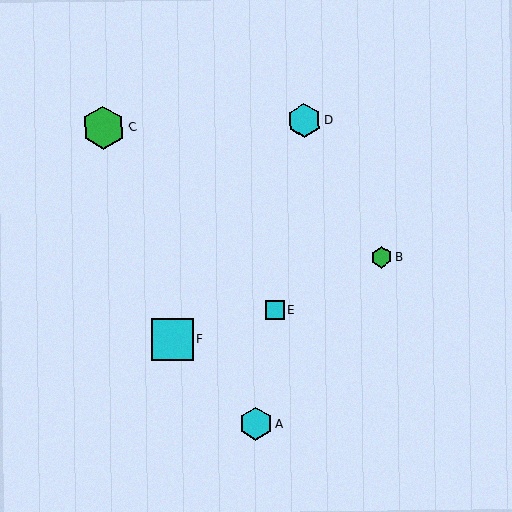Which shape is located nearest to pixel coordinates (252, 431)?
The cyan hexagon (labeled A) at (256, 424) is nearest to that location.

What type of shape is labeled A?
Shape A is a cyan hexagon.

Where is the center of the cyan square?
The center of the cyan square is at (173, 339).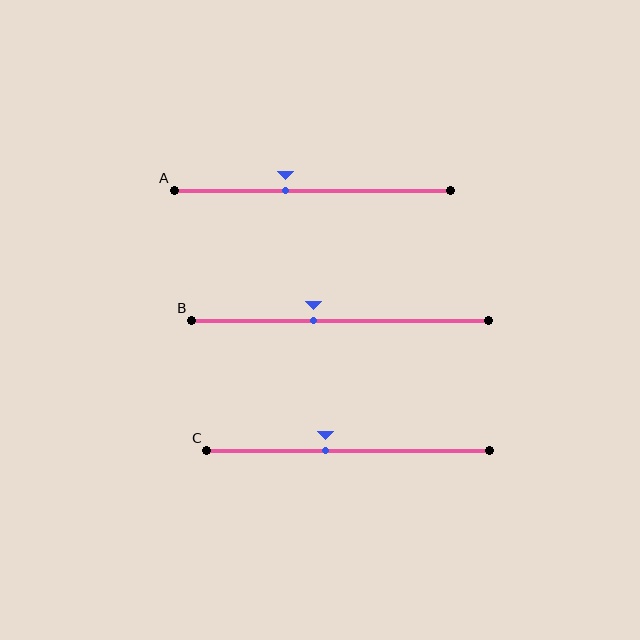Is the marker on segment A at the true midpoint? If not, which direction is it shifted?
No, the marker on segment A is shifted to the left by about 10% of the segment length.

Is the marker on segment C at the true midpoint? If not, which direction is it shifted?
No, the marker on segment C is shifted to the left by about 8% of the segment length.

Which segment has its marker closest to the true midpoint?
Segment C has its marker closest to the true midpoint.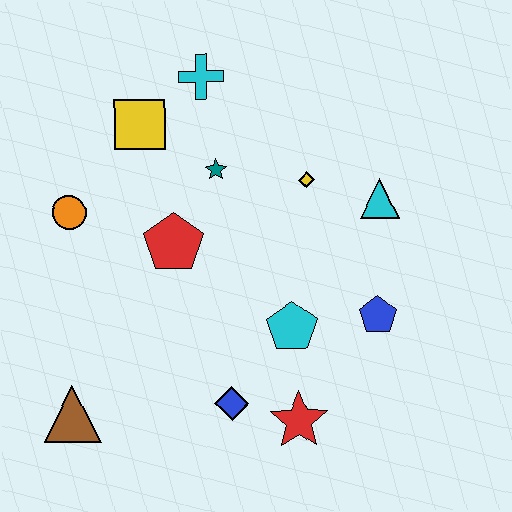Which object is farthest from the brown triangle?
The cyan triangle is farthest from the brown triangle.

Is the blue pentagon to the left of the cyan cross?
No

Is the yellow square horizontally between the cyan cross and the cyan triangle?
No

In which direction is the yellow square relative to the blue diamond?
The yellow square is above the blue diamond.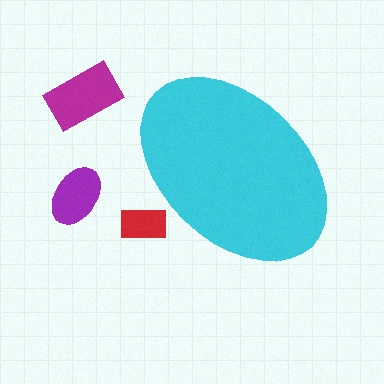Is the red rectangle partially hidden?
Yes, the red rectangle is partially hidden behind the cyan ellipse.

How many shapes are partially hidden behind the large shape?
1 shape is partially hidden.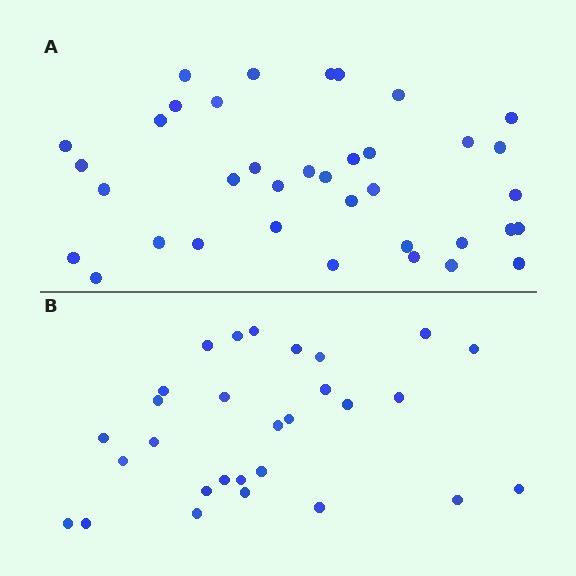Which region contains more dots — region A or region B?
Region A (the top region) has more dots.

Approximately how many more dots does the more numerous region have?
Region A has roughly 8 or so more dots than region B.